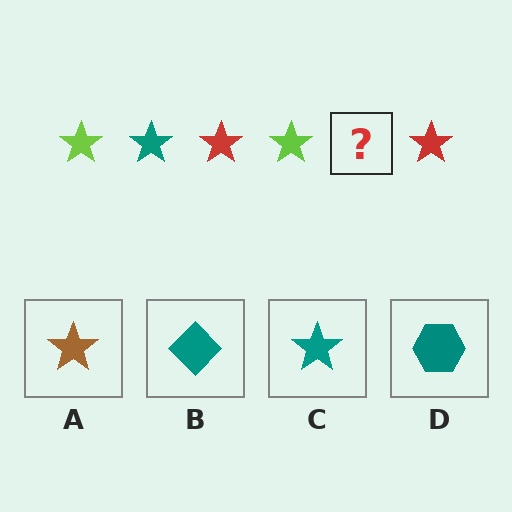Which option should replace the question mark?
Option C.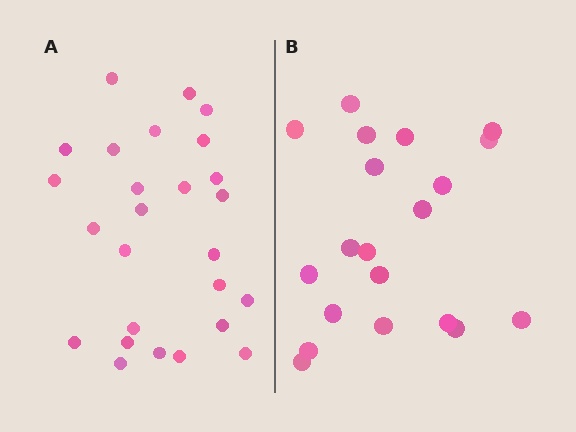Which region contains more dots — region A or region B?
Region A (the left region) has more dots.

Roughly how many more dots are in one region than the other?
Region A has about 6 more dots than region B.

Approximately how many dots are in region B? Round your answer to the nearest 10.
About 20 dots.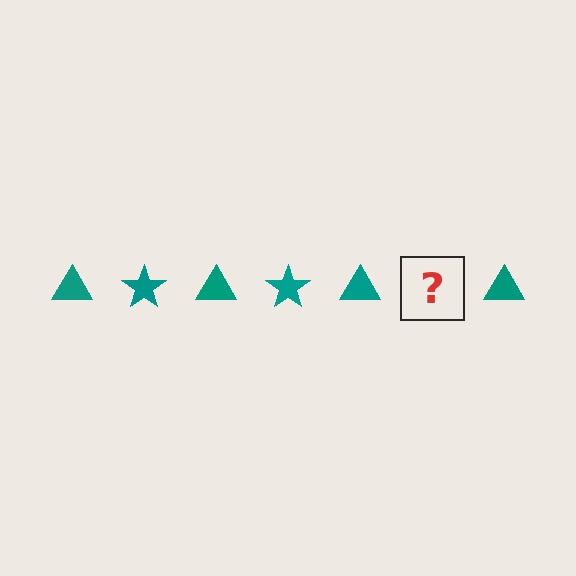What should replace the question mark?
The question mark should be replaced with a teal star.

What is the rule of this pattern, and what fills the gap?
The rule is that the pattern cycles through triangle, star shapes in teal. The gap should be filled with a teal star.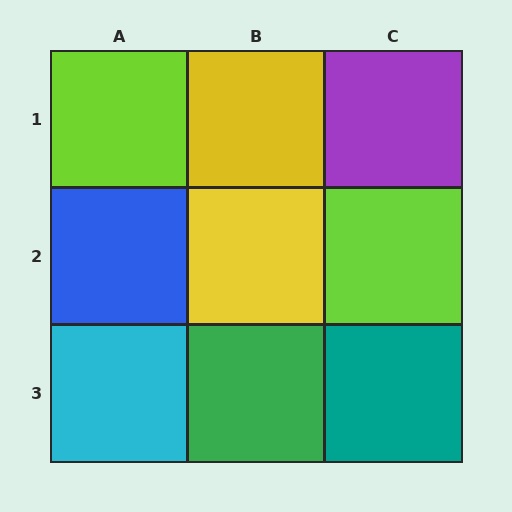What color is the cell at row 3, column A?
Cyan.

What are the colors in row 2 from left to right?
Blue, yellow, lime.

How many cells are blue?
1 cell is blue.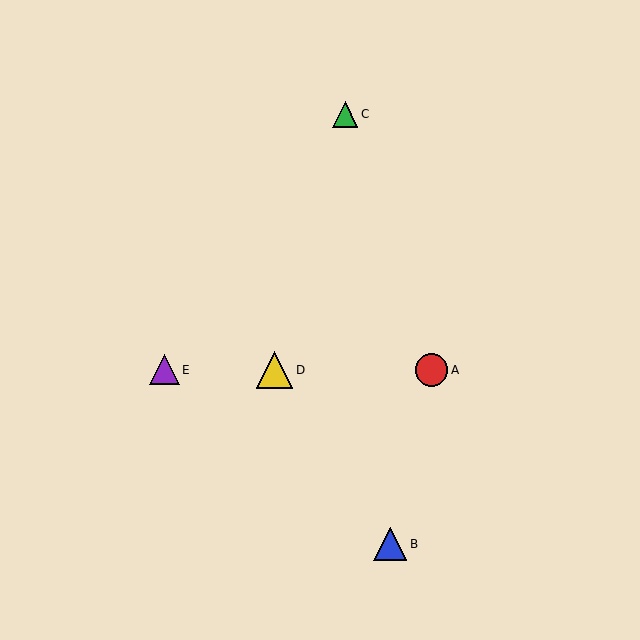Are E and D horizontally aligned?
Yes, both are at y≈370.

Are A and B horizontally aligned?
No, A is at y≈370 and B is at y≈544.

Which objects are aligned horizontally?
Objects A, D, E are aligned horizontally.